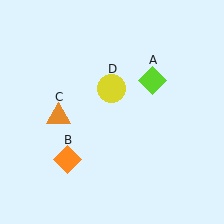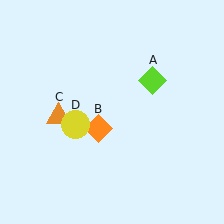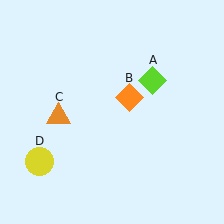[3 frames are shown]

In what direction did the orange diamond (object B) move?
The orange diamond (object B) moved up and to the right.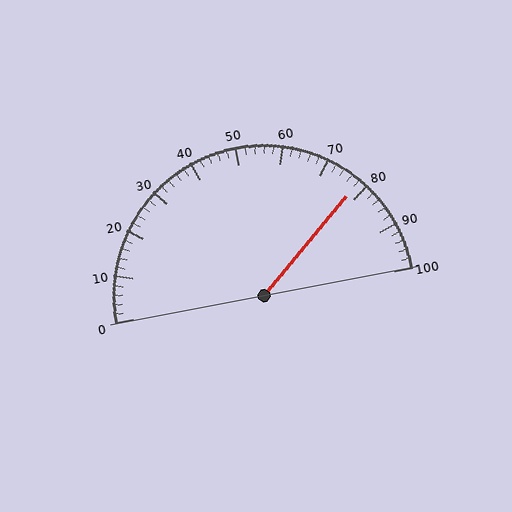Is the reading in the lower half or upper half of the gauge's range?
The reading is in the upper half of the range (0 to 100).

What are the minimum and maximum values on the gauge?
The gauge ranges from 0 to 100.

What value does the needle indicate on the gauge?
The needle indicates approximately 78.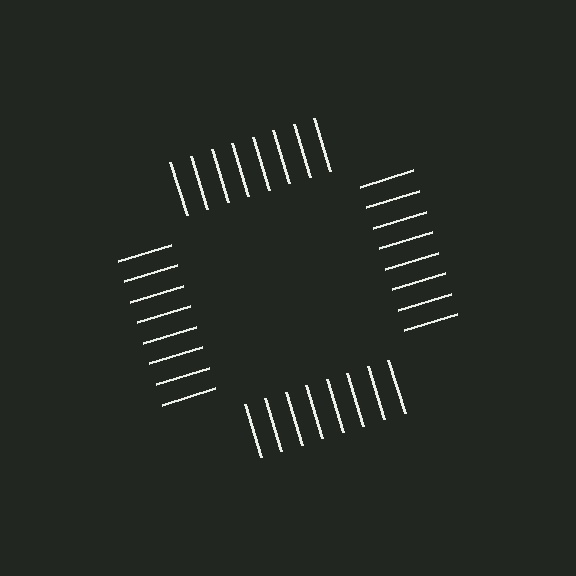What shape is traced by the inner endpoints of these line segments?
An illusory square — the line segments terminate on its edges but no continuous stroke is drawn.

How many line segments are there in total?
32 — 8 along each of the 4 edges.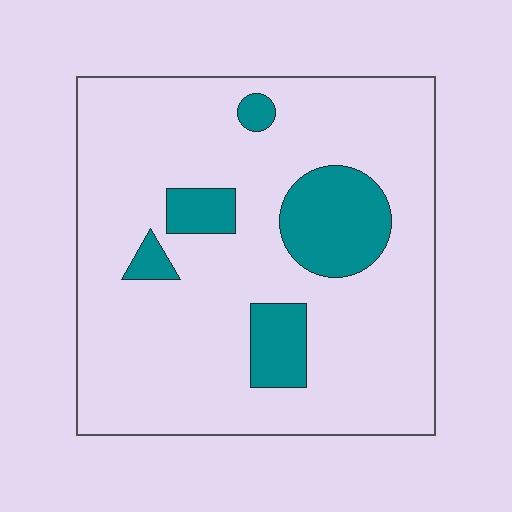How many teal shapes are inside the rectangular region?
5.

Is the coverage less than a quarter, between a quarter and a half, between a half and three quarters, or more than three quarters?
Less than a quarter.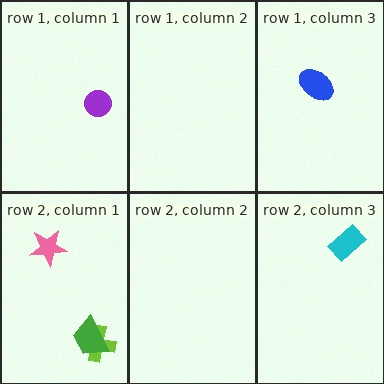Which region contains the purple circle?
The row 1, column 1 region.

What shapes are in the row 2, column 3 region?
The cyan rectangle.